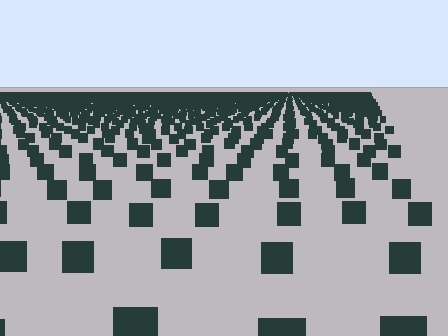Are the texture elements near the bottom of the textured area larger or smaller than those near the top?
Larger. Near the bottom, elements are closer to the viewer and appear at a bigger on-screen size.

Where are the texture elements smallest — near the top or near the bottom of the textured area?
Near the top.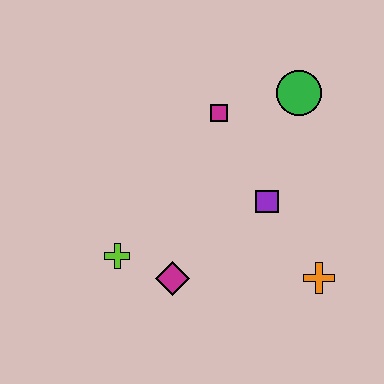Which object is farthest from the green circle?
The lime cross is farthest from the green circle.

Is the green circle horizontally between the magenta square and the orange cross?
Yes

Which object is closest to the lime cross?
The magenta diamond is closest to the lime cross.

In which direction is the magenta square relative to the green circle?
The magenta square is to the left of the green circle.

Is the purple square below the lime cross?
No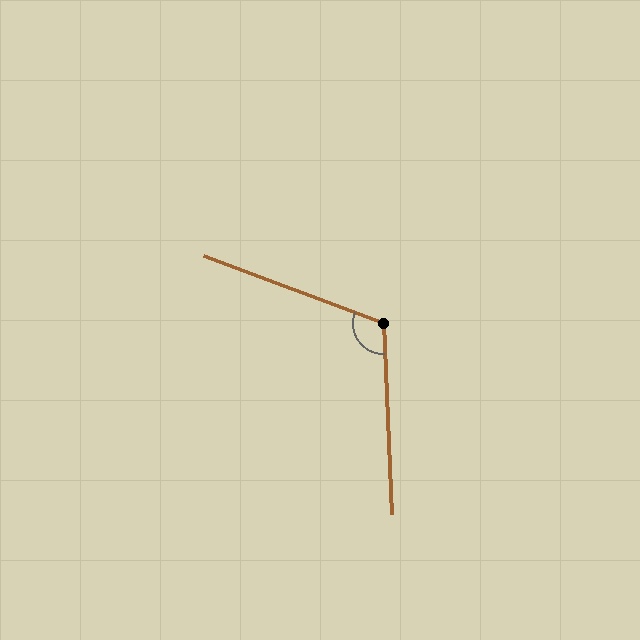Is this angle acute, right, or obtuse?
It is obtuse.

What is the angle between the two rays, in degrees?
Approximately 113 degrees.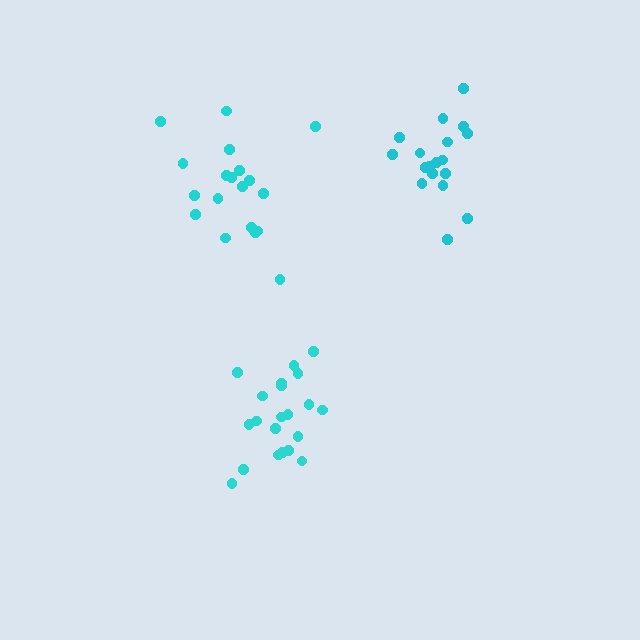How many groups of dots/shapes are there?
There are 3 groups.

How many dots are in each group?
Group 1: 19 dots, Group 2: 21 dots, Group 3: 18 dots (58 total).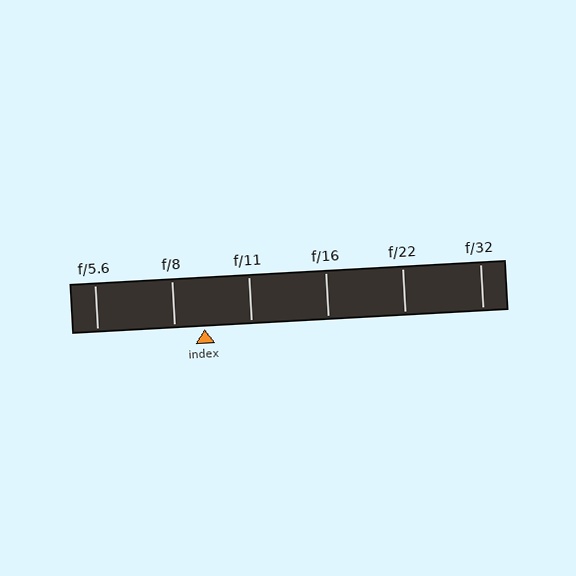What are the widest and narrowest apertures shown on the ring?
The widest aperture shown is f/5.6 and the narrowest is f/32.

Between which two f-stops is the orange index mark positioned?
The index mark is between f/8 and f/11.